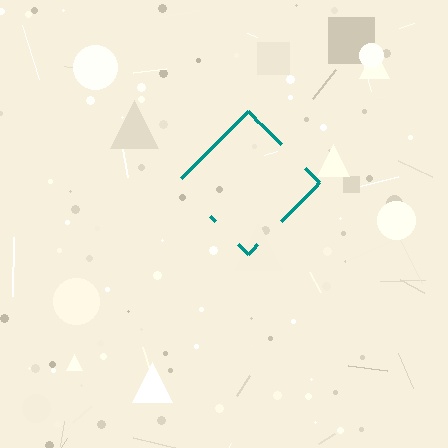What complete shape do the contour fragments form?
The contour fragments form a diamond.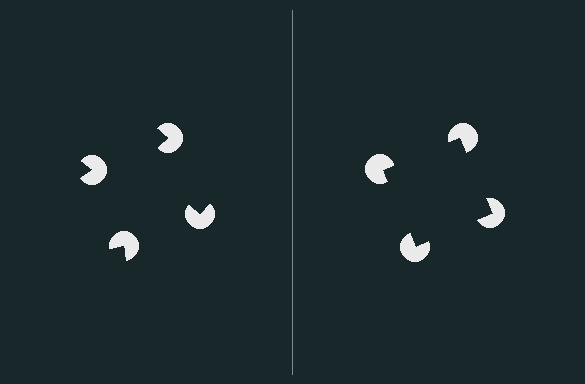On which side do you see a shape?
An illusory square appears on the right side. On the left side the wedge cuts are rotated, so no coherent shape forms.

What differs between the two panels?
The pac-man discs are positioned identically on both sides; only the wedge orientations differ. On the right they align to a square; on the left they are misaligned.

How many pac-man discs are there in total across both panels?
8 — 4 on each side.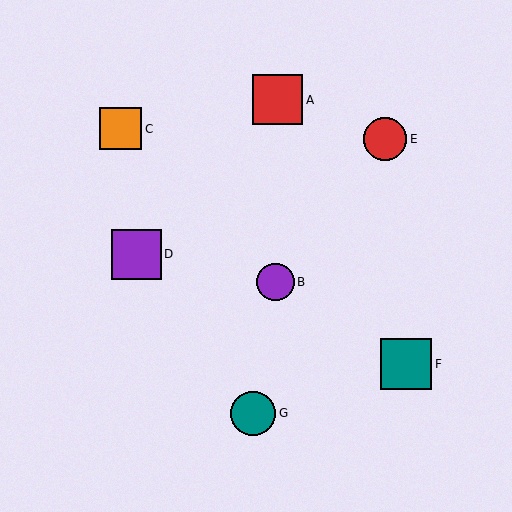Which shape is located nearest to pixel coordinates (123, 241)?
The purple square (labeled D) at (137, 254) is nearest to that location.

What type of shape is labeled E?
Shape E is a red circle.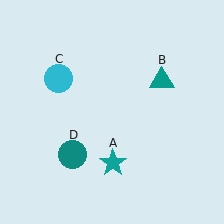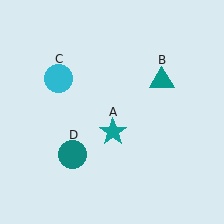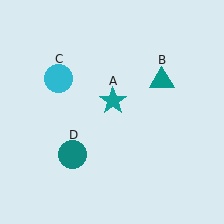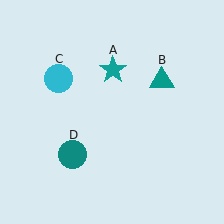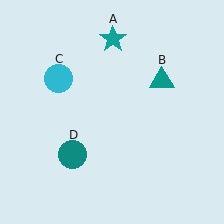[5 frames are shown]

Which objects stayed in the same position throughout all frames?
Teal triangle (object B) and cyan circle (object C) and teal circle (object D) remained stationary.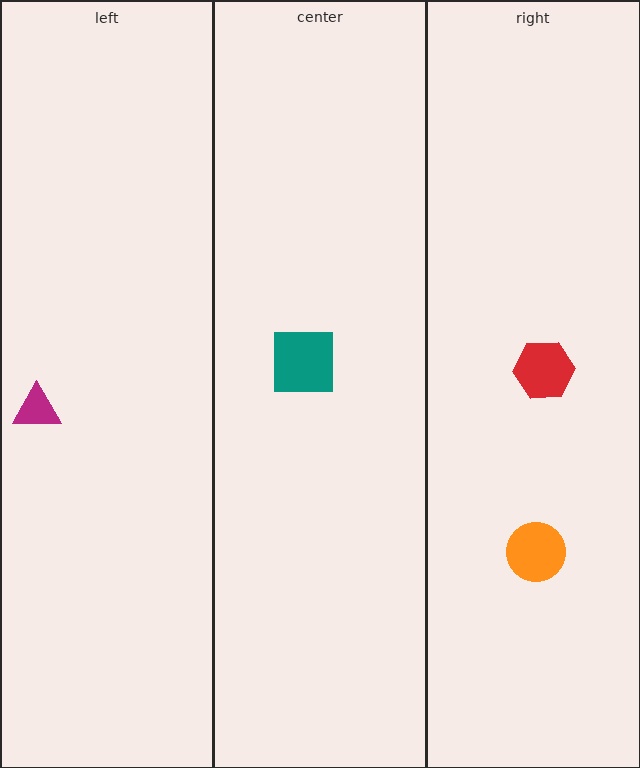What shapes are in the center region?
The teal square.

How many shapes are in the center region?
1.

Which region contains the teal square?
The center region.